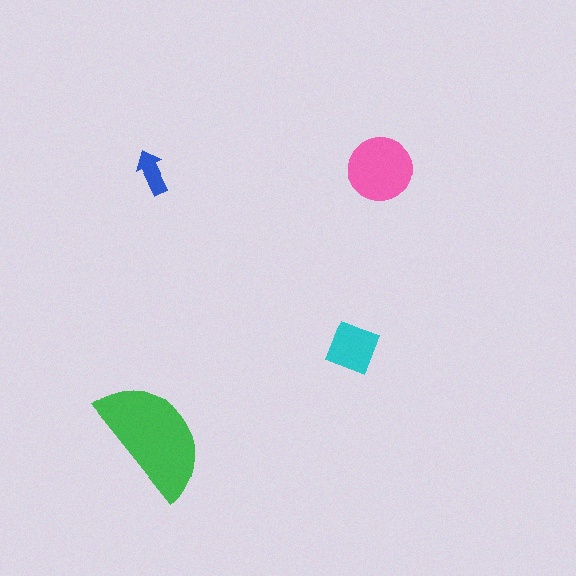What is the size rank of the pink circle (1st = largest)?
2nd.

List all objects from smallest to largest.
The blue arrow, the cyan diamond, the pink circle, the green semicircle.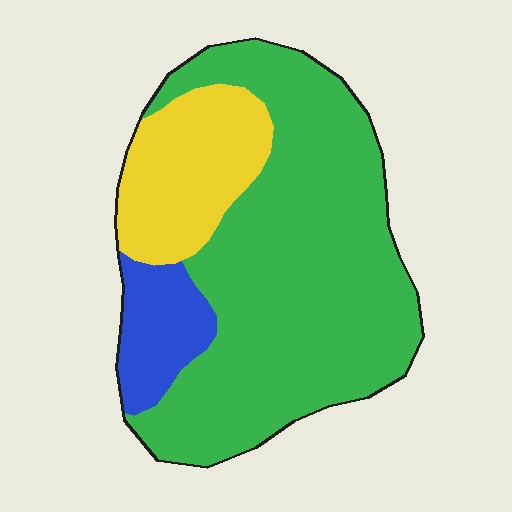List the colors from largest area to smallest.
From largest to smallest: green, yellow, blue.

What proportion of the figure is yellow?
Yellow covers roughly 20% of the figure.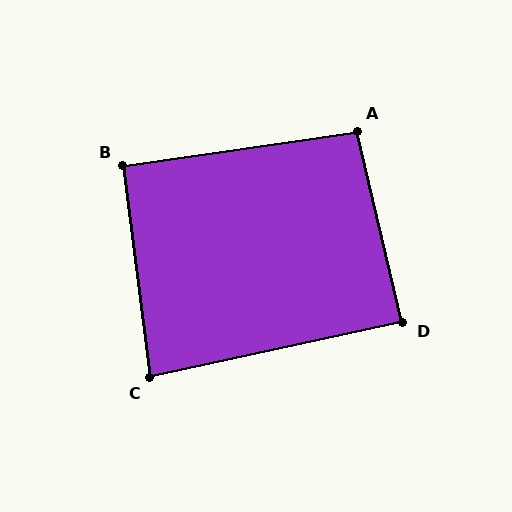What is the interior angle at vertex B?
Approximately 91 degrees (approximately right).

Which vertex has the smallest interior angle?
C, at approximately 85 degrees.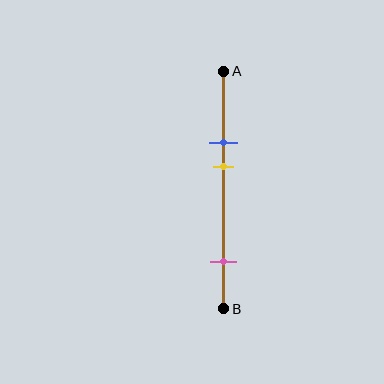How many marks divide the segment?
There are 3 marks dividing the segment.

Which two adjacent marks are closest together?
The blue and yellow marks are the closest adjacent pair.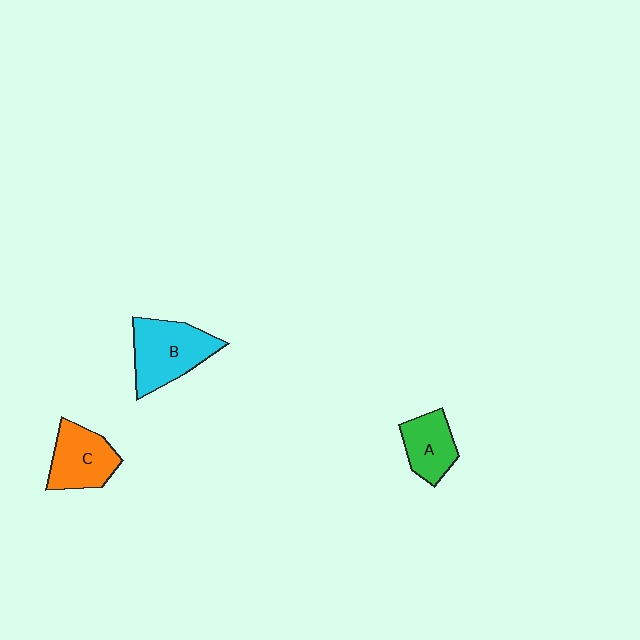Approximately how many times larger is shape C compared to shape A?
Approximately 1.2 times.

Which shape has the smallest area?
Shape A (green).